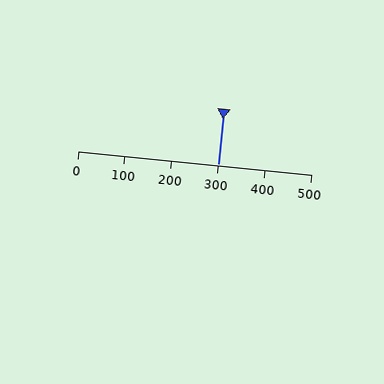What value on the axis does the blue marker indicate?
The marker indicates approximately 300.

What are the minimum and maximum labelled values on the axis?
The axis runs from 0 to 500.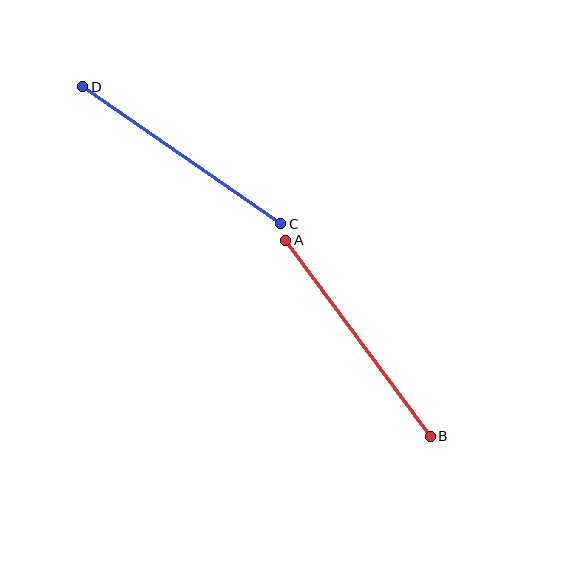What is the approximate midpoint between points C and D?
The midpoint is at approximately (182, 155) pixels.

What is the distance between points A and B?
The distance is approximately 244 pixels.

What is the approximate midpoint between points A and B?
The midpoint is at approximately (358, 338) pixels.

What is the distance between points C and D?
The distance is approximately 241 pixels.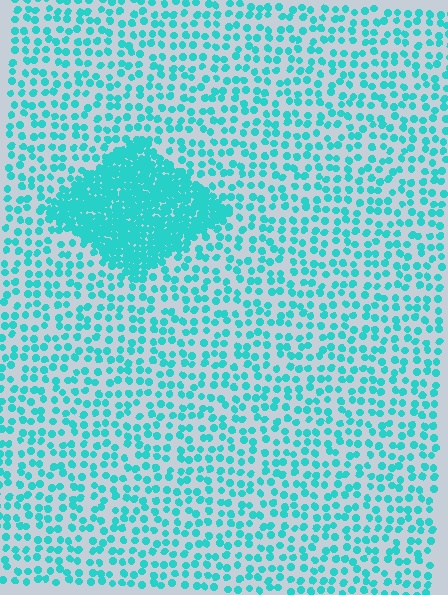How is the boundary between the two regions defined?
The boundary is defined by a change in element density (approximately 3.1x ratio). All elements are the same color, size, and shape.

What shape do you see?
I see a diamond.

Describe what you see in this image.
The image contains small cyan elements arranged at two different densities. A diamond-shaped region is visible where the elements are more densely packed than the surrounding area.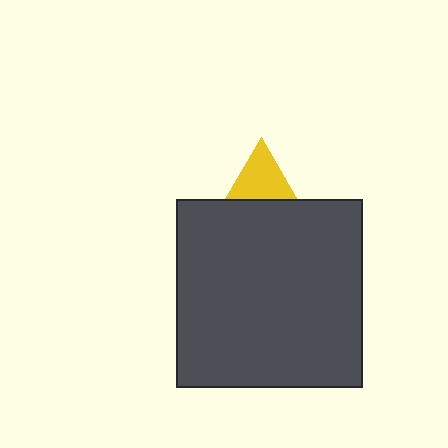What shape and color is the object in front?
The object in front is a dark gray rectangle.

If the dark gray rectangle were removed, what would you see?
You would see the complete yellow triangle.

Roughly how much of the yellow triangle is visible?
A small part of it is visible (roughly 39%).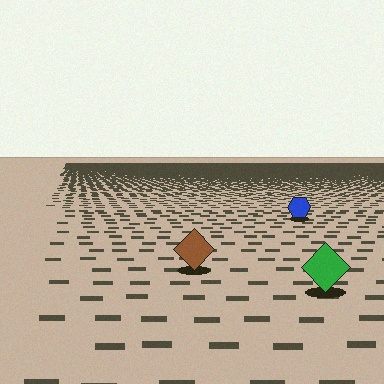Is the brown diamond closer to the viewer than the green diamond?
No. The green diamond is closer — you can tell from the texture gradient: the ground texture is coarser near it.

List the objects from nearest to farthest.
From nearest to farthest: the green diamond, the brown diamond, the blue hexagon.